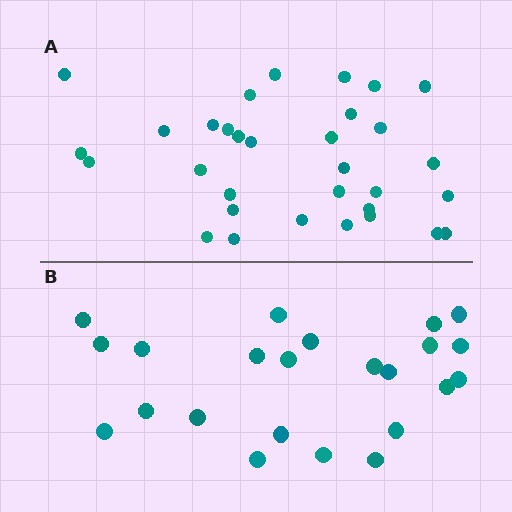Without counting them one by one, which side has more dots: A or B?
Region A (the top region) has more dots.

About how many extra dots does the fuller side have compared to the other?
Region A has roughly 8 or so more dots than region B.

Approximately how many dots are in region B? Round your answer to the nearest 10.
About 20 dots. (The exact count is 23, which rounds to 20.)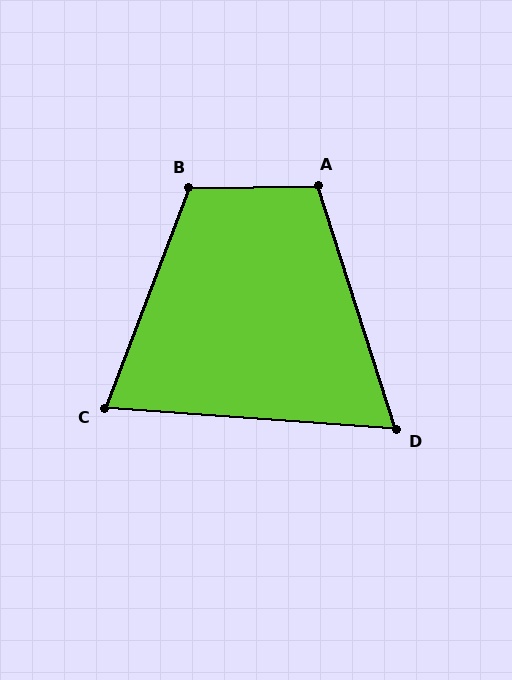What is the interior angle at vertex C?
Approximately 73 degrees (acute).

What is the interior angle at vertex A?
Approximately 107 degrees (obtuse).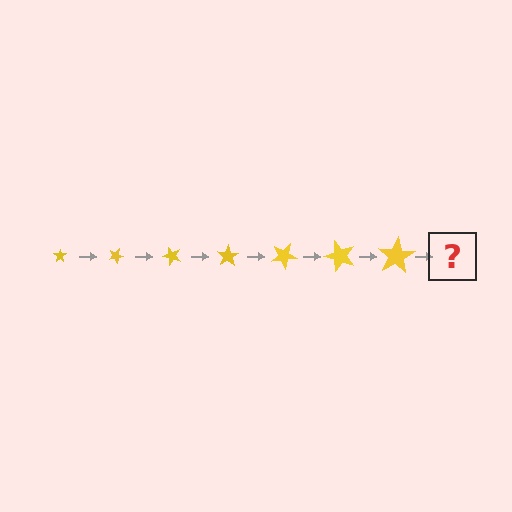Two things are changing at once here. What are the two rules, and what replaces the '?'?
The two rules are that the star grows larger each step and it rotates 25 degrees each step. The '?' should be a star, larger than the previous one and rotated 175 degrees from the start.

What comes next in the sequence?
The next element should be a star, larger than the previous one and rotated 175 degrees from the start.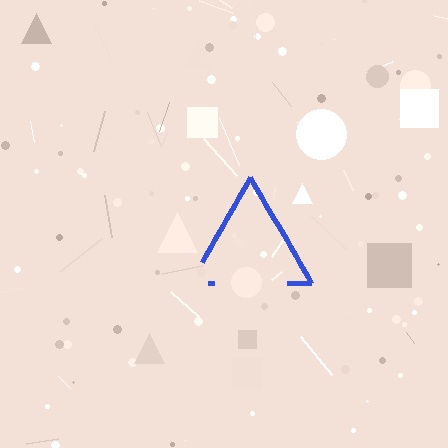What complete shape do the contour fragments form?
The contour fragments form a triangle.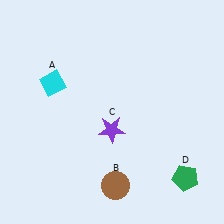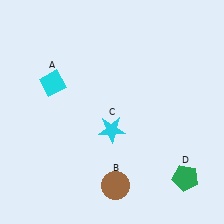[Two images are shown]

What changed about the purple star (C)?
In Image 1, C is purple. In Image 2, it changed to cyan.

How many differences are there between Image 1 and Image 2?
There is 1 difference between the two images.